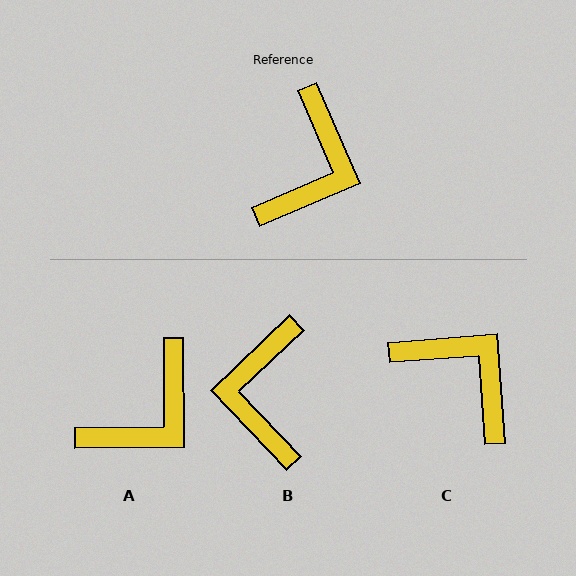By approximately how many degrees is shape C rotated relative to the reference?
Approximately 71 degrees counter-clockwise.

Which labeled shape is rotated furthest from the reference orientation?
B, about 160 degrees away.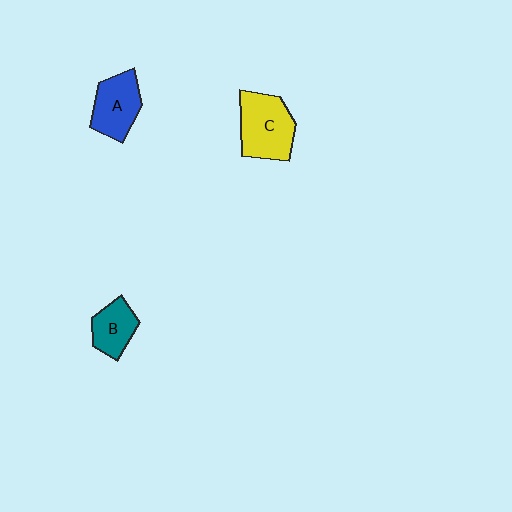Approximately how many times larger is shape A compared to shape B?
Approximately 1.3 times.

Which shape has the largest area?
Shape C (yellow).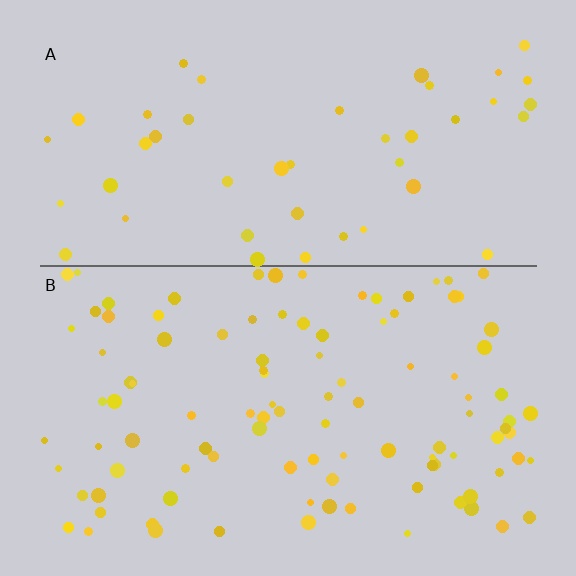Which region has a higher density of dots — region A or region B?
B (the bottom).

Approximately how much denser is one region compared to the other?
Approximately 2.3× — region B over region A.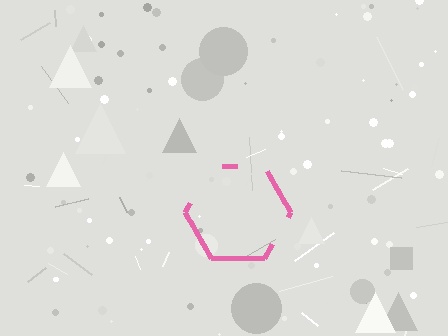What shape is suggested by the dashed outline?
The dashed outline suggests a hexagon.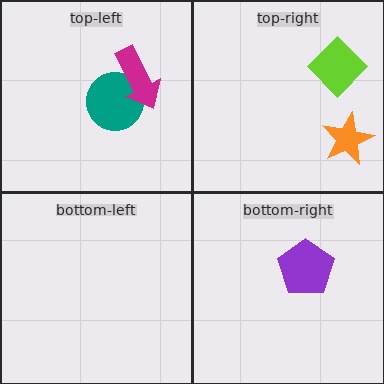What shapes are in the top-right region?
The lime diamond, the orange star.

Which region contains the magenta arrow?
The top-left region.